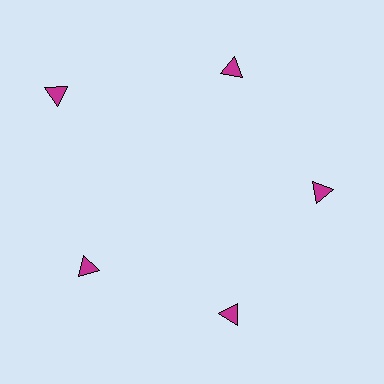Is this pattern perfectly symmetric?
No. The 5 magenta triangles are arranged in a ring, but one element near the 10 o'clock position is pushed outward from the center, breaking the 5-fold rotational symmetry.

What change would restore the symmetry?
The symmetry would be restored by moving it inward, back onto the ring so that all 5 triangles sit at equal angles and equal distance from the center.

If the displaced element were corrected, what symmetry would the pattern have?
It would have 5-fold rotational symmetry — the pattern would map onto itself every 72 degrees.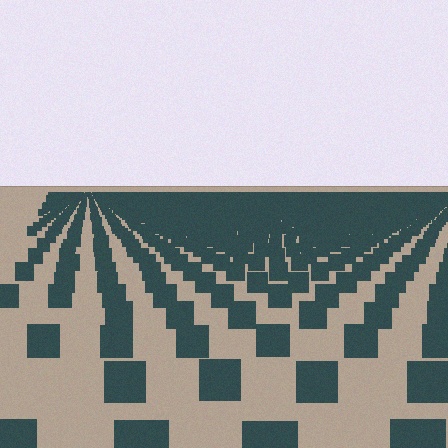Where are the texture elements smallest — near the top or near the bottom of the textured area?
Near the top.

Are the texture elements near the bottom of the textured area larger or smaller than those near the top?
Larger. Near the bottom, elements are closer to the viewer and appear at a bigger on-screen size.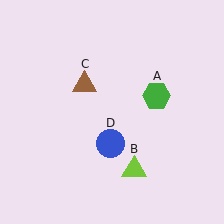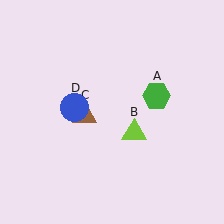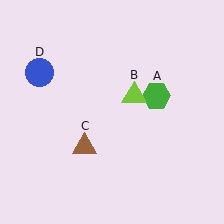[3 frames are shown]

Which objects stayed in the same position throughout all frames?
Green hexagon (object A) remained stationary.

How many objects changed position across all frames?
3 objects changed position: lime triangle (object B), brown triangle (object C), blue circle (object D).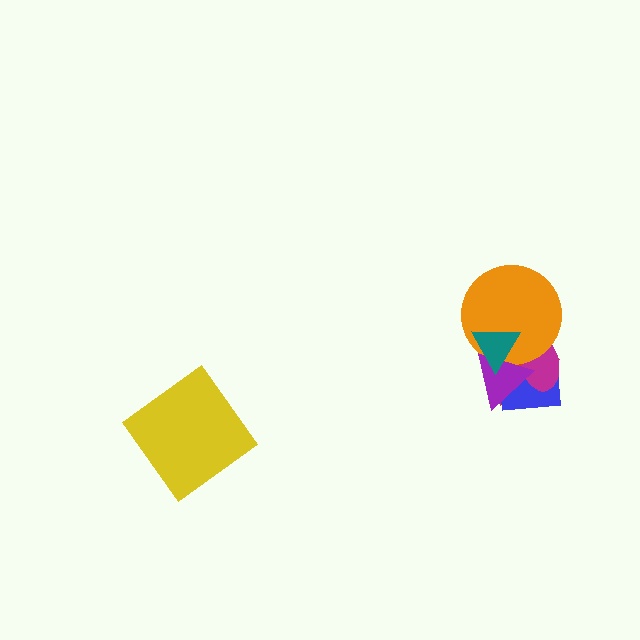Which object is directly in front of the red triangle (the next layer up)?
The blue rectangle is directly in front of the red triangle.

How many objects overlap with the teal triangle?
4 objects overlap with the teal triangle.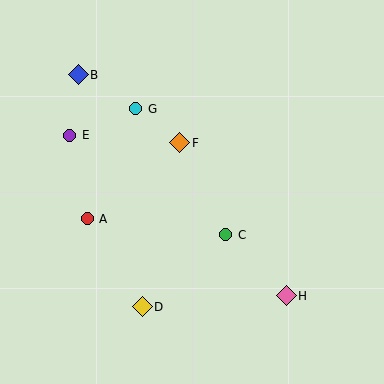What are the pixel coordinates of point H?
Point H is at (286, 296).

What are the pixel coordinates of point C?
Point C is at (226, 235).